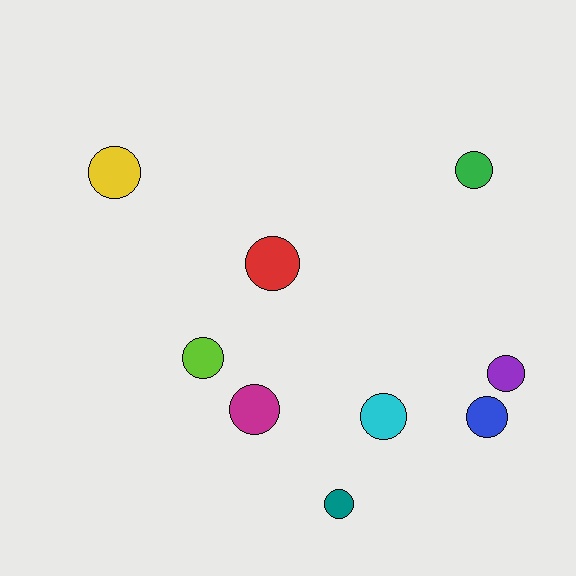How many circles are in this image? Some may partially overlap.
There are 9 circles.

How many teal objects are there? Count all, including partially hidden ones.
There is 1 teal object.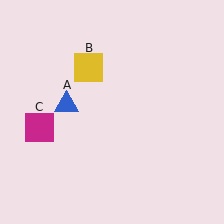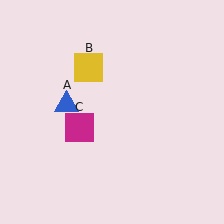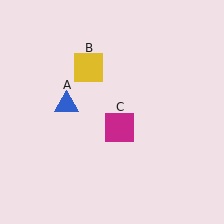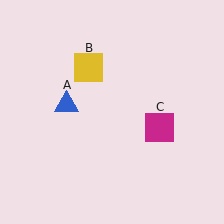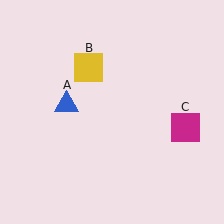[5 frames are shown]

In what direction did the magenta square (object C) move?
The magenta square (object C) moved right.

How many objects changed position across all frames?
1 object changed position: magenta square (object C).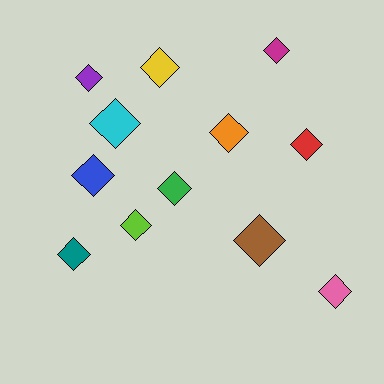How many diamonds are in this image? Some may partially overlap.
There are 12 diamonds.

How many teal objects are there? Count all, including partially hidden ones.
There is 1 teal object.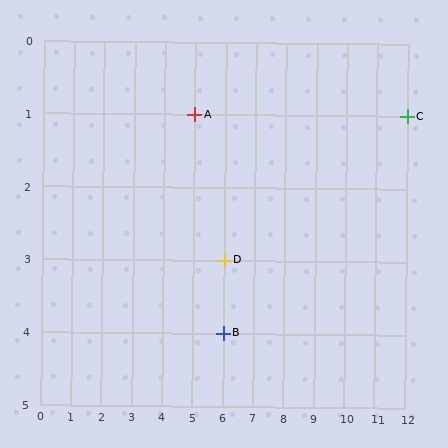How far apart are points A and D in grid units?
Points A and D are 1 column and 2 rows apart (about 2.2 grid units diagonally).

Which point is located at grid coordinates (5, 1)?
Point A is at (5, 1).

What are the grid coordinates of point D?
Point D is at grid coordinates (6, 3).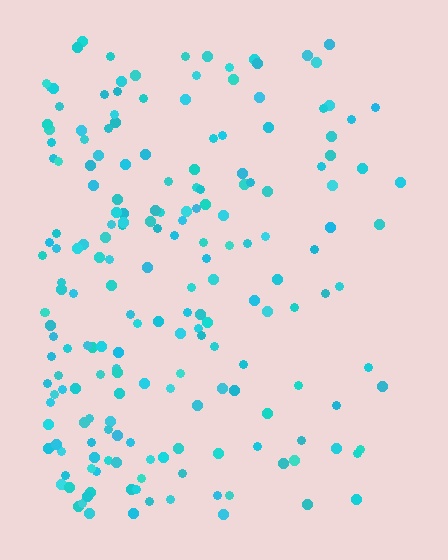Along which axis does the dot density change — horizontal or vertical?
Horizontal.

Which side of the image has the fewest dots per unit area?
The right.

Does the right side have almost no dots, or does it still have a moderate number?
Still a moderate number, just noticeably fewer than the left.